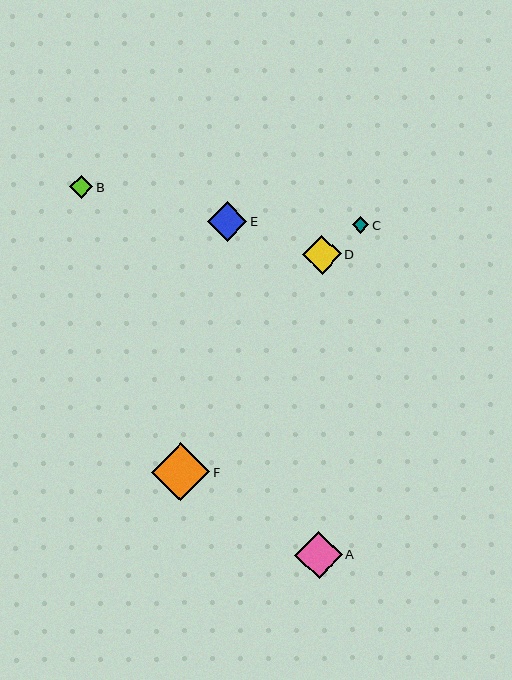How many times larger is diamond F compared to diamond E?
Diamond F is approximately 1.5 times the size of diamond E.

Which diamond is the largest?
Diamond F is the largest with a size of approximately 58 pixels.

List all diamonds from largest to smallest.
From largest to smallest: F, A, E, D, B, C.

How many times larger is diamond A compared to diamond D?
Diamond A is approximately 1.2 times the size of diamond D.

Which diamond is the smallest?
Diamond C is the smallest with a size of approximately 17 pixels.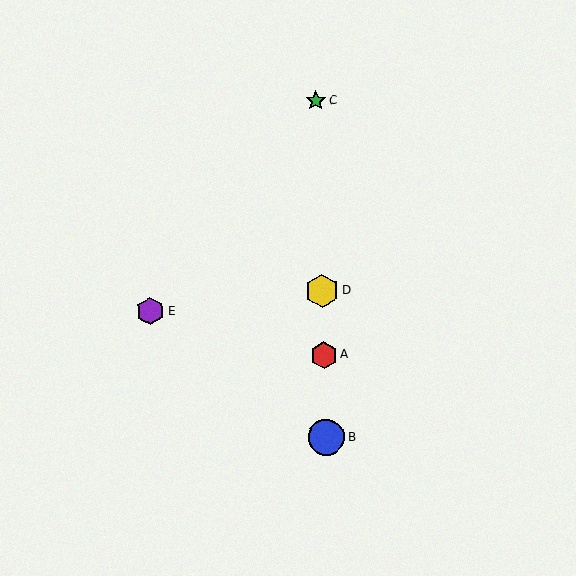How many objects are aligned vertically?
4 objects (A, B, C, D) are aligned vertically.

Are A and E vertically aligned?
No, A is at x≈324 and E is at x≈151.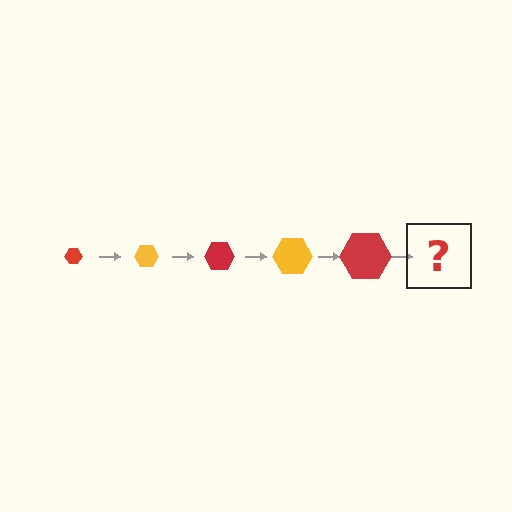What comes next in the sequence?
The next element should be a yellow hexagon, larger than the previous one.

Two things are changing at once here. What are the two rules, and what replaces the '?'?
The two rules are that the hexagon grows larger each step and the color cycles through red and yellow. The '?' should be a yellow hexagon, larger than the previous one.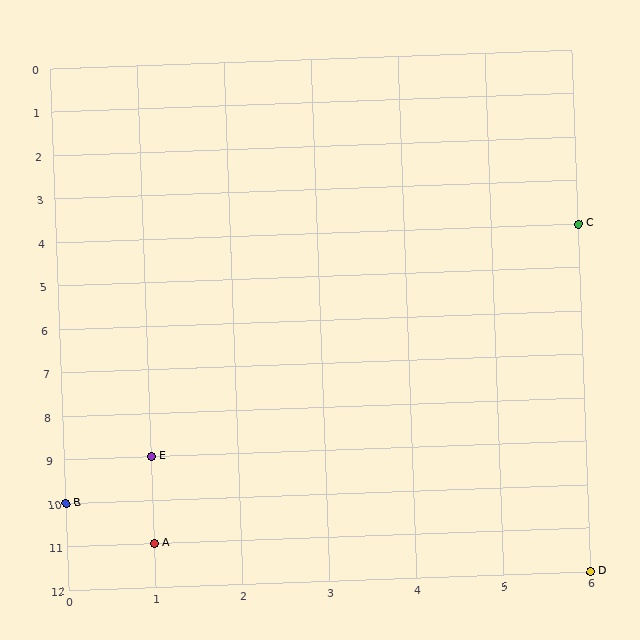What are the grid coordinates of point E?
Point E is at grid coordinates (1, 9).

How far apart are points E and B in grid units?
Points E and B are 1 column and 1 row apart (about 1.4 grid units diagonally).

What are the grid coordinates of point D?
Point D is at grid coordinates (6, 12).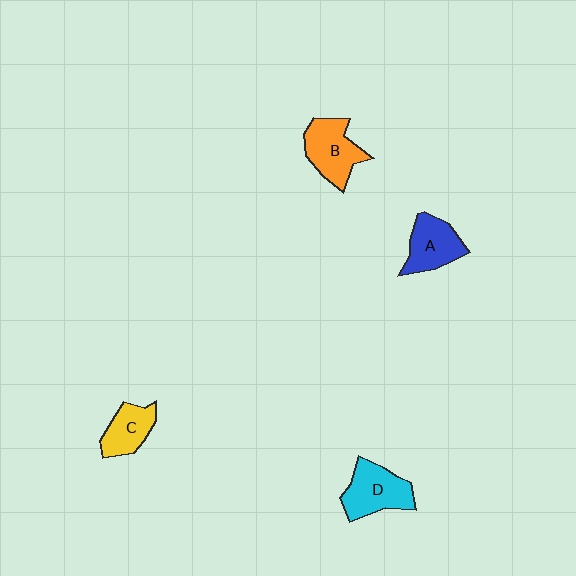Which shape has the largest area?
Shape D (cyan).